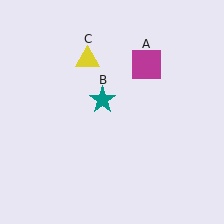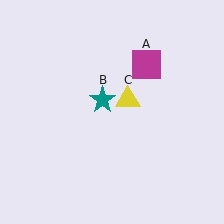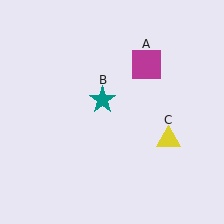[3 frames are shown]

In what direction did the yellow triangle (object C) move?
The yellow triangle (object C) moved down and to the right.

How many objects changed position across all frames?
1 object changed position: yellow triangle (object C).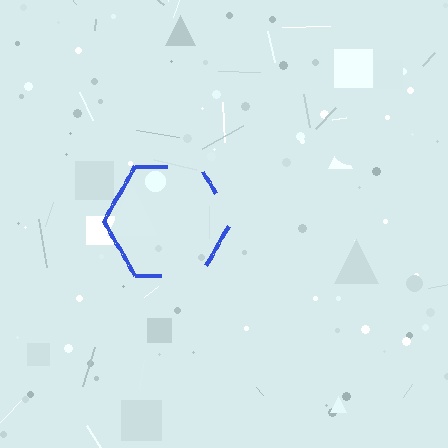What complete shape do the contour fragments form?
The contour fragments form a hexagon.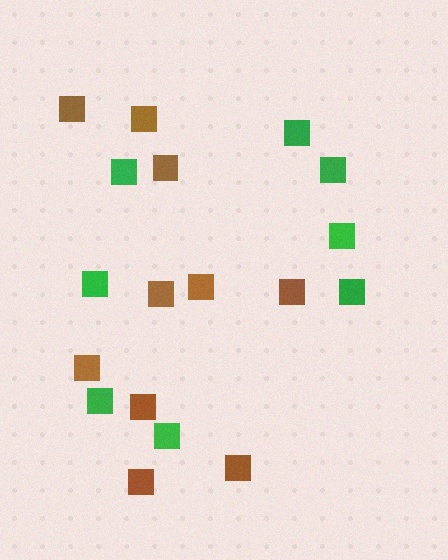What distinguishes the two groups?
There are 2 groups: one group of brown squares (10) and one group of green squares (8).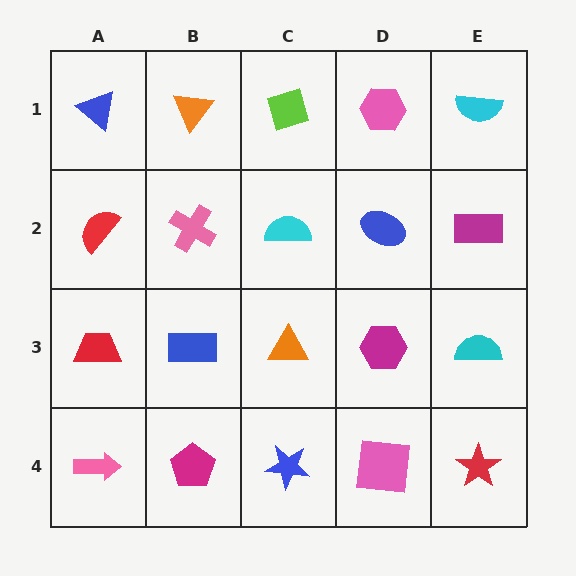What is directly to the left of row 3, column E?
A magenta hexagon.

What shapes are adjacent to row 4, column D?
A magenta hexagon (row 3, column D), a blue star (row 4, column C), a red star (row 4, column E).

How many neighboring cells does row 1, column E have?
2.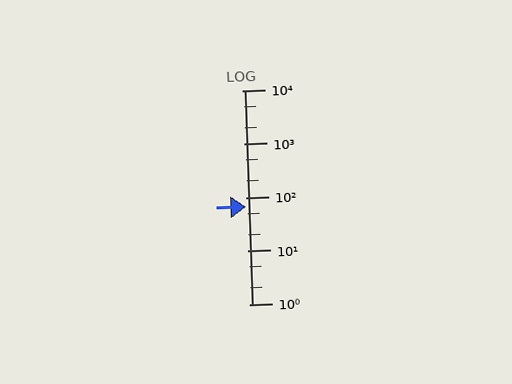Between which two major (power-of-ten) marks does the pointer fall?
The pointer is between 10 and 100.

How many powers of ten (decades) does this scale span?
The scale spans 4 decades, from 1 to 10000.